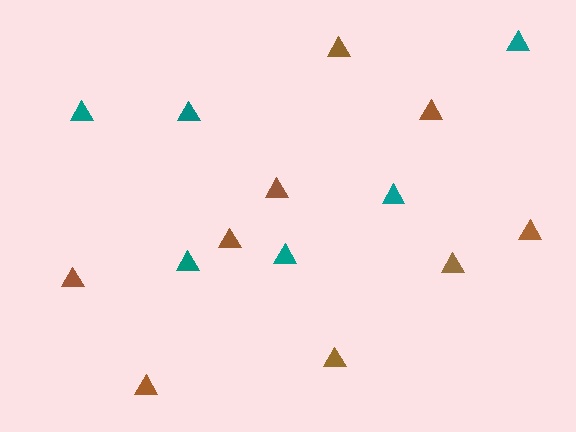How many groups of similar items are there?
There are 2 groups: one group of brown triangles (9) and one group of teal triangles (6).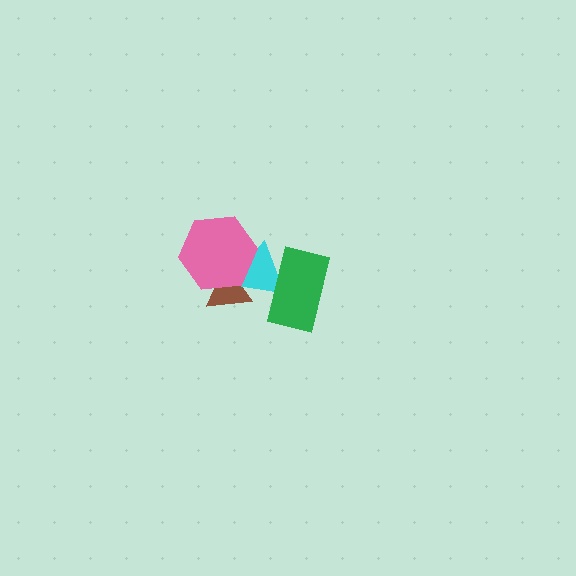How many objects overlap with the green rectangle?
1 object overlaps with the green rectangle.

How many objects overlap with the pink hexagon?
2 objects overlap with the pink hexagon.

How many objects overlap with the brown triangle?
2 objects overlap with the brown triangle.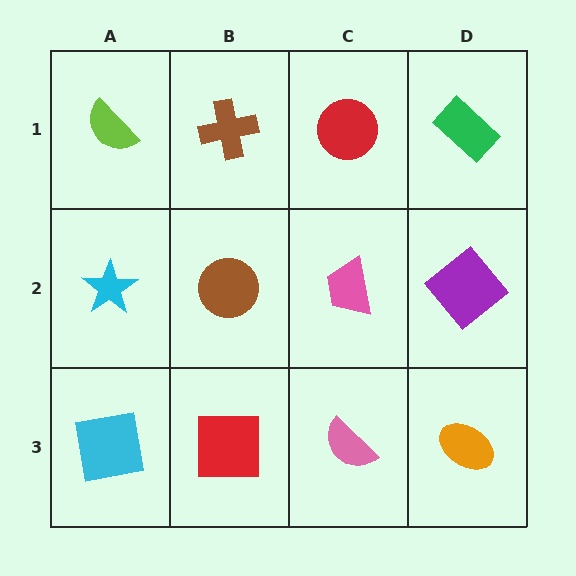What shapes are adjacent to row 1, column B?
A brown circle (row 2, column B), a lime semicircle (row 1, column A), a red circle (row 1, column C).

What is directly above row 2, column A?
A lime semicircle.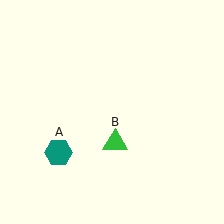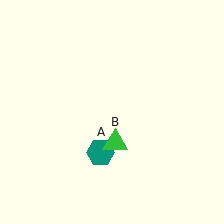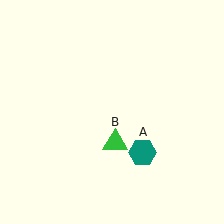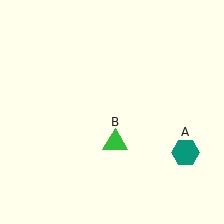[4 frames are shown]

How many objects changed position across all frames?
1 object changed position: teal hexagon (object A).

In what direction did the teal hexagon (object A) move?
The teal hexagon (object A) moved right.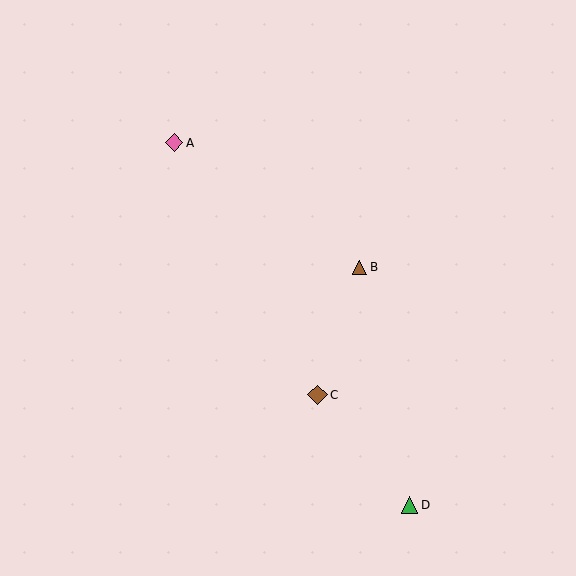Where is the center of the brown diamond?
The center of the brown diamond is at (317, 395).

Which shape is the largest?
The brown diamond (labeled C) is the largest.